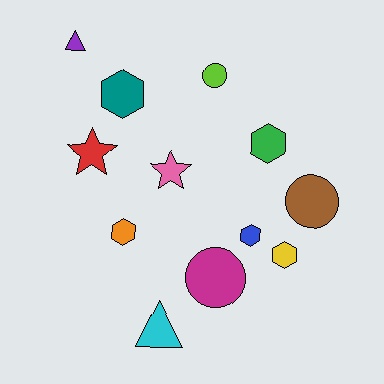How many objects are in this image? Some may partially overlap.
There are 12 objects.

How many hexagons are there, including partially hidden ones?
There are 5 hexagons.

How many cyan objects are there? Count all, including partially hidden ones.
There is 1 cyan object.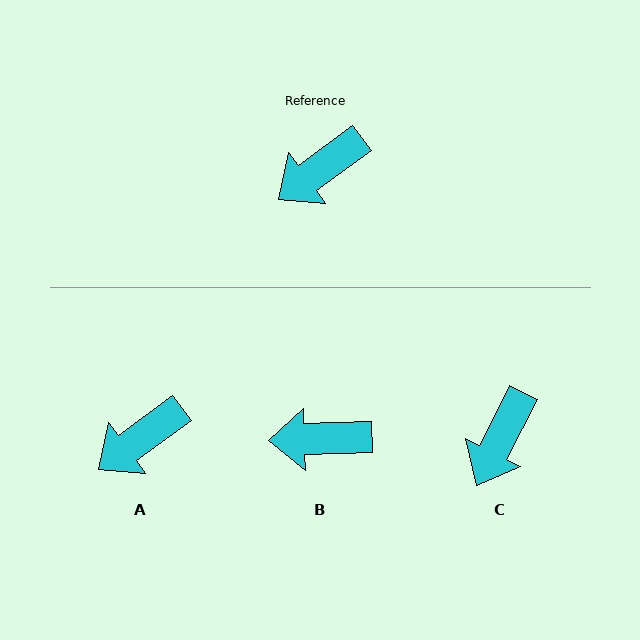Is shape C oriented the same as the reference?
No, it is off by about 27 degrees.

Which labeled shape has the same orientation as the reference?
A.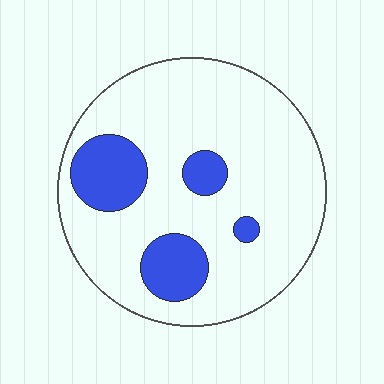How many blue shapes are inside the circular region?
4.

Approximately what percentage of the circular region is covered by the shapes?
Approximately 20%.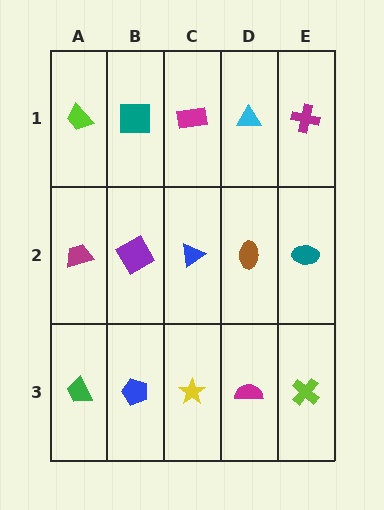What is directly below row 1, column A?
A magenta trapezoid.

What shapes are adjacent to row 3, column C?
A blue triangle (row 2, column C), a blue pentagon (row 3, column B), a magenta semicircle (row 3, column D).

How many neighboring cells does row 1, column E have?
2.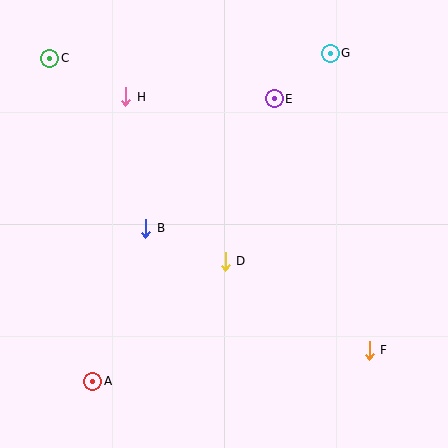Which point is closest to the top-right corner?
Point G is closest to the top-right corner.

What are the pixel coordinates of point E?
Point E is at (274, 99).